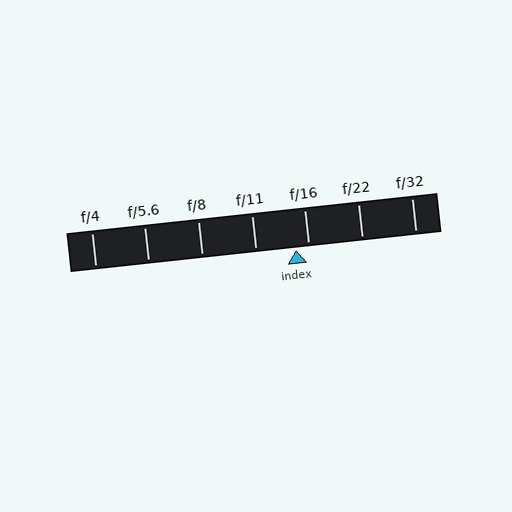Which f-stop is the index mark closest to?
The index mark is closest to f/16.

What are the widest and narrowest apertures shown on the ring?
The widest aperture shown is f/4 and the narrowest is f/32.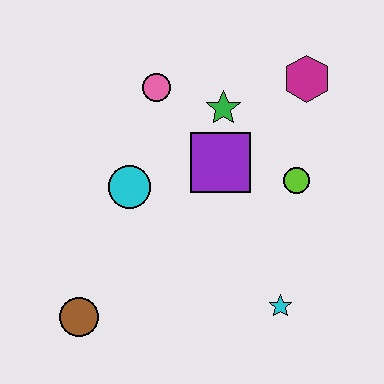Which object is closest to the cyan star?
The lime circle is closest to the cyan star.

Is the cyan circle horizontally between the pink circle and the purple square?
No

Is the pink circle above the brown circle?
Yes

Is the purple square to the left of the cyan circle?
No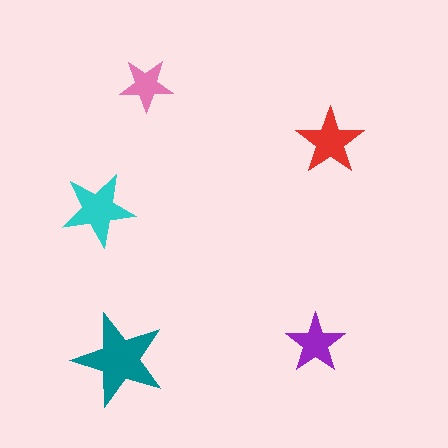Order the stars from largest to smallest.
the teal one, the cyan one, the red one, the purple one, the pink one.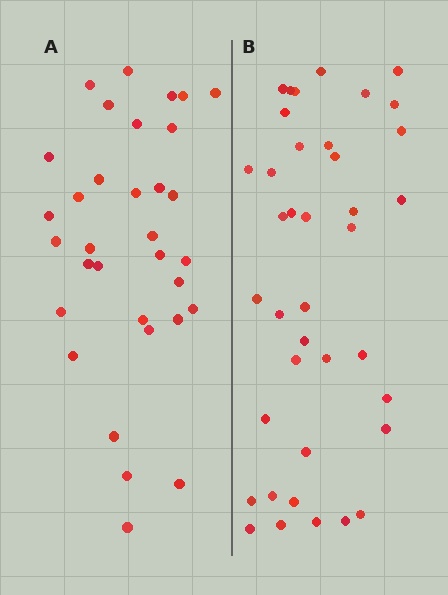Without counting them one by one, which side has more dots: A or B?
Region B (the right region) has more dots.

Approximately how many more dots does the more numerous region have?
Region B has about 6 more dots than region A.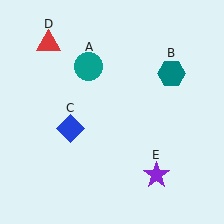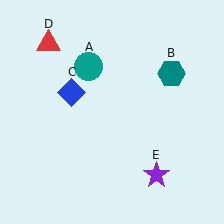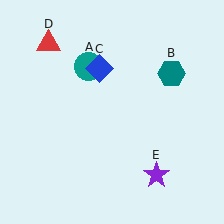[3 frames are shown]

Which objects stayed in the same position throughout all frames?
Teal circle (object A) and teal hexagon (object B) and red triangle (object D) and purple star (object E) remained stationary.